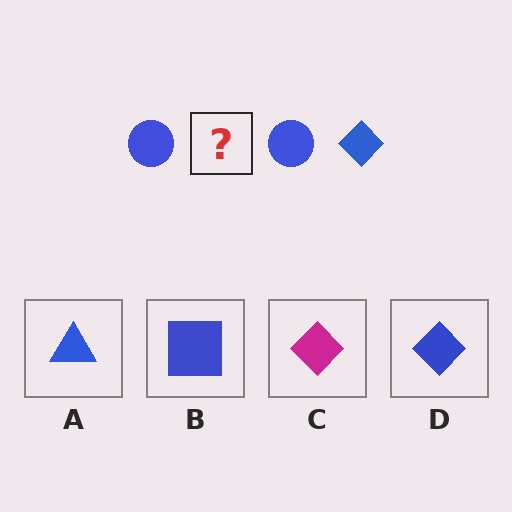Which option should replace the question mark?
Option D.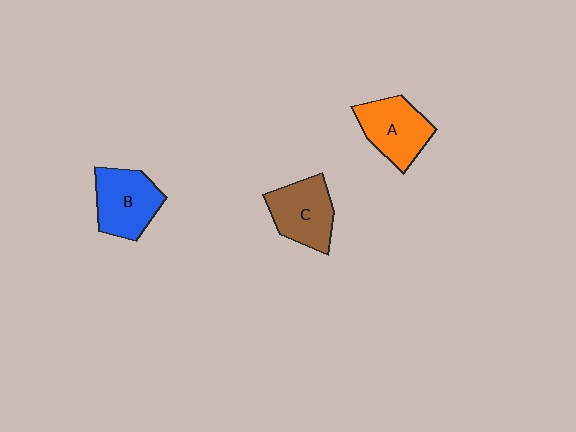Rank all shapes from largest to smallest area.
From largest to smallest: B (blue), A (orange), C (brown).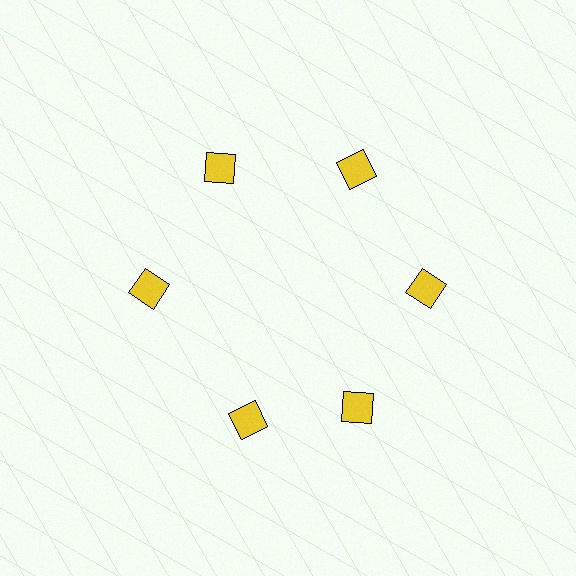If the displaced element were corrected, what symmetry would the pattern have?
It would have 6-fold rotational symmetry — the pattern would map onto itself every 60 degrees.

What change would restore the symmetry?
The symmetry would be restored by rotating it back into even spacing with its neighbors so that all 6 squares sit at equal angles and equal distance from the center.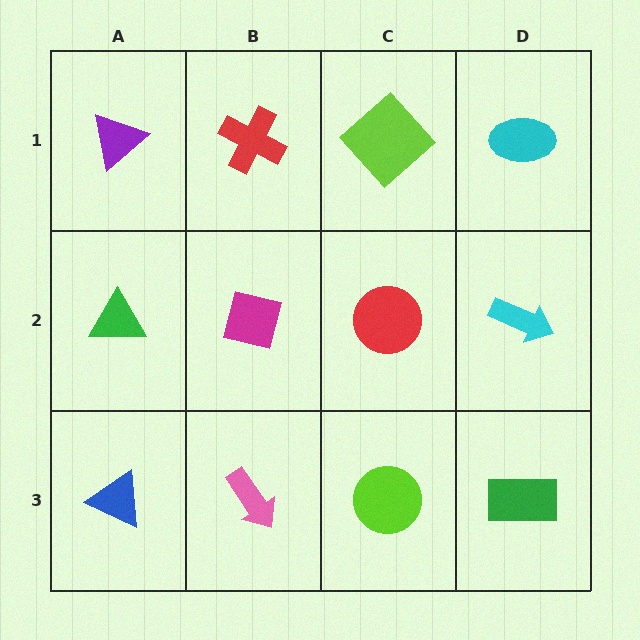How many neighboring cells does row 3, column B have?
3.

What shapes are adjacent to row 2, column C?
A lime diamond (row 1, column C), a lime circle (row 3, column C), a magenta square (row 2, column B), a cyan arrow (row 2, column D).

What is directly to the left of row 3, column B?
A blue triangle.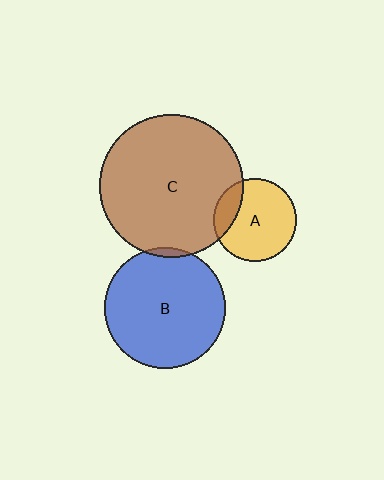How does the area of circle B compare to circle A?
Approximately 2.2 times.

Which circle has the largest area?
Circle C (brown).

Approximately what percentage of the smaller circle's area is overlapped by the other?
Approximately 20%.